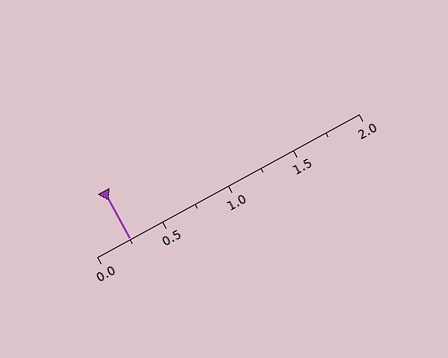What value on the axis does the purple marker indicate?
The marker indicates approximately 0.25.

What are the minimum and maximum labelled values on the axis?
The axis runs from 0.0 to 2.0.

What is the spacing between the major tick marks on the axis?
The major ticks are spaced 0.5 apart.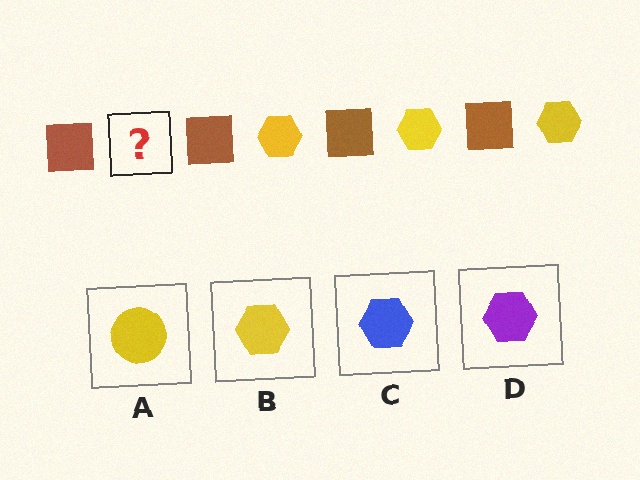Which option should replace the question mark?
Option B.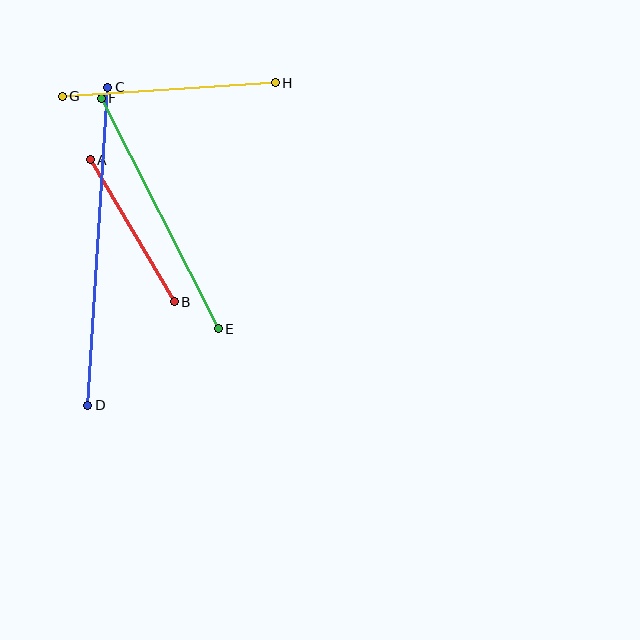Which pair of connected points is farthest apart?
Points C and D are farthest apart.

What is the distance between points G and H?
The distance is approximately 213 pixels.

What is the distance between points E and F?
The distance is approximately 258 pixels.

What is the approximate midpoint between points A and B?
The midpoint is at approximately (132, 231) pixels.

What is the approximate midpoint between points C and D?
The midpoint is at approximately (98, 246) pixels.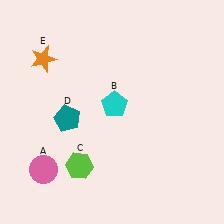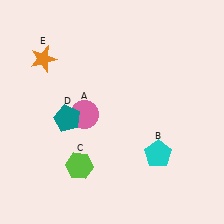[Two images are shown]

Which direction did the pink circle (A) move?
The pink circle (A) moved up.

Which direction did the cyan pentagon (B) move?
The cyan pentagon (B) moved down.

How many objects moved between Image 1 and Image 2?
2 objects moved between the two images.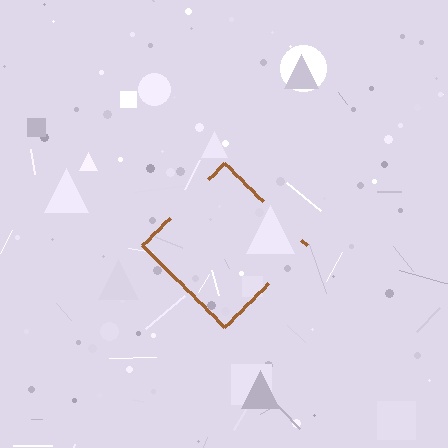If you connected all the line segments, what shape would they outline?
They would outline a diamond.